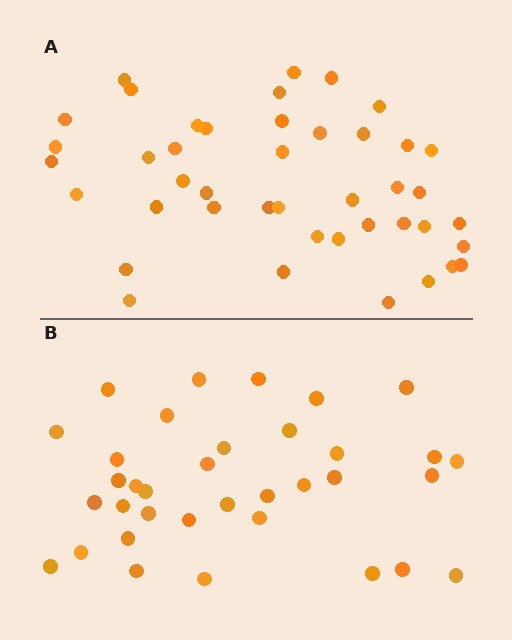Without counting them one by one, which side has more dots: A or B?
Region A (the top region) has more dots.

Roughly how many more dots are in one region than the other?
Region A has roughly 8 or so more dots than region B.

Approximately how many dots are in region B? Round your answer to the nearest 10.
About 40 dots. (The exact count is 35, which rounds to 40.)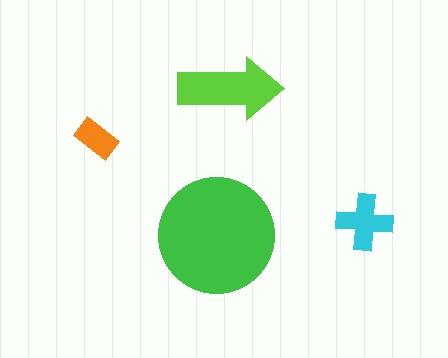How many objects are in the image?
There are 4 objects in the image.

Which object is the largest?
The green circle.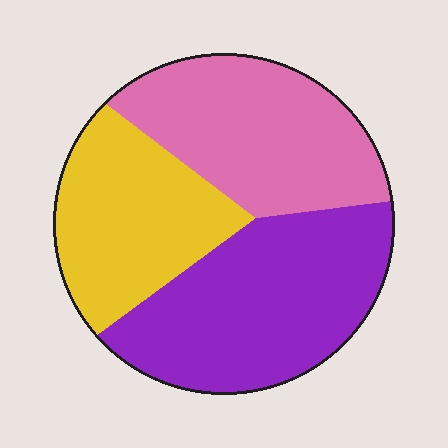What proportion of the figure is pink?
Pink covers about 35% of the figure.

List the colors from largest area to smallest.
From largest to smallest: purple, pink, yellow.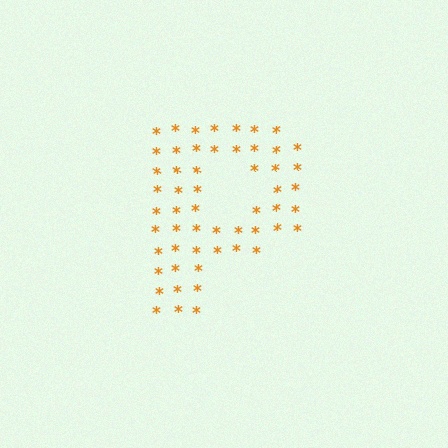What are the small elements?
The small elements are asterisks.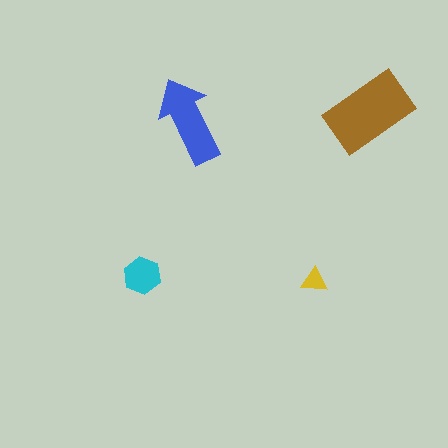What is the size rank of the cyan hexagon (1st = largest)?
3rd.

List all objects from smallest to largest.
The yellow triangle, the cyan hexagon, the blue arrow, the brown rectangle.